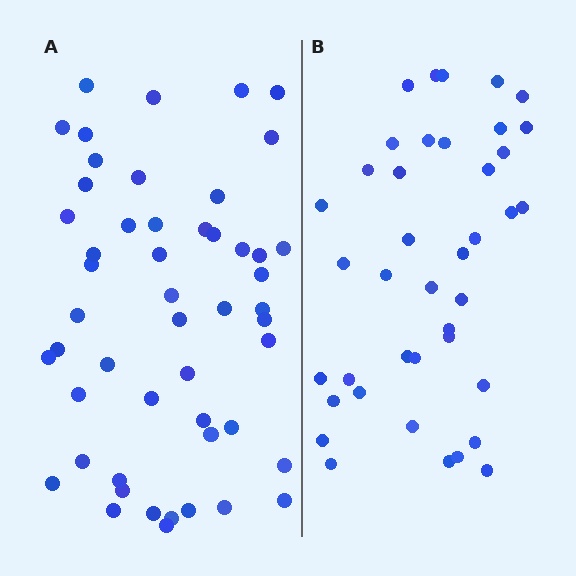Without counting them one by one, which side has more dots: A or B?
Region A (the left region) has more dots.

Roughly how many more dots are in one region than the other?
Region A has roughly 12 or so more dots than region B.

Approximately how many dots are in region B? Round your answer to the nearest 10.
About 40 dots.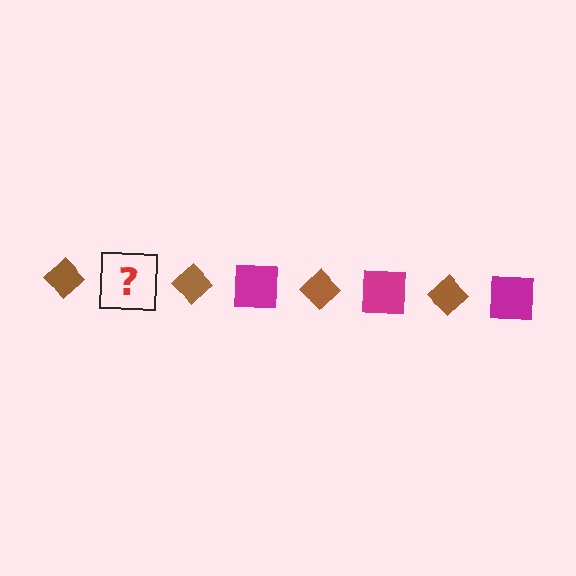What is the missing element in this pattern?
The missing element is a magenta square.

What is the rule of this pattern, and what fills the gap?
The rule is that the pattern alternates between brown diamond and magenta square. The gap should be filled with a magenta square.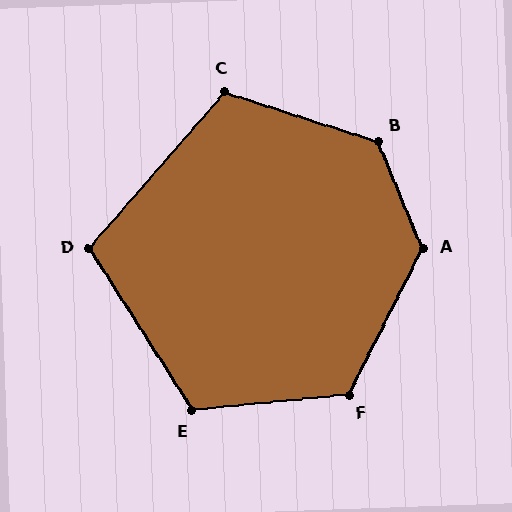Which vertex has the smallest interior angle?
D, at approximately 107 degrees.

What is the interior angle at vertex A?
Approximately 130 degrees (obtuse).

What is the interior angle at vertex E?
Approximately 117 degrees (obtuse).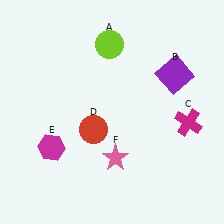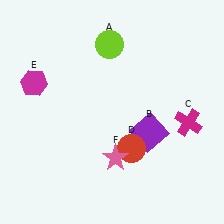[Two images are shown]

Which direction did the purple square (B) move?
The purple square (B) moved down.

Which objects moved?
The objects that moved are: the purple square (B), the red circle (D), the magenta hexagon (E).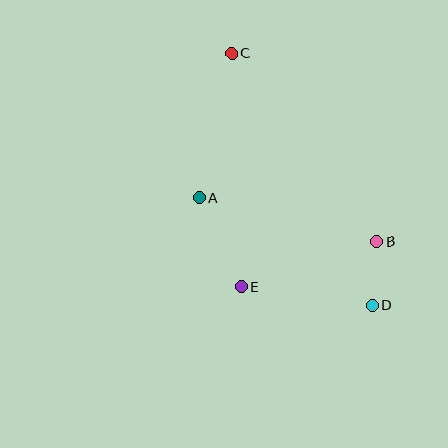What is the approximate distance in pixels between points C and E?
The distance between C and E is approximately 234 pixels.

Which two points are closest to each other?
Points B and D are closest to each other.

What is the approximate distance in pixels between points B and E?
The distance between B and E is approximately 142 pixels.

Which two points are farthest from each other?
Points C and D are farthest from each other.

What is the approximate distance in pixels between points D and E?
The distance between D and E is approximately 132 pixels.